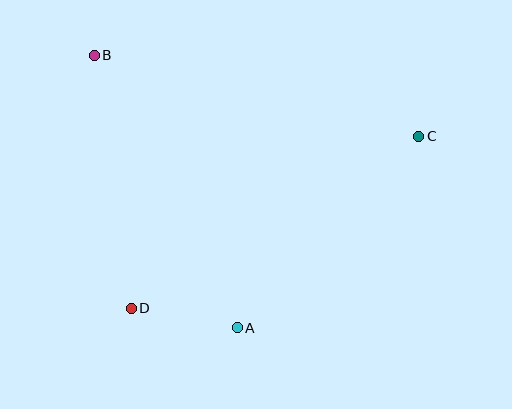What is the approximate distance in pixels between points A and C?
The distance between A and C is approximately 264 pixels.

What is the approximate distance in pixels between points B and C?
The distance between B and C is approximately 334 pixels.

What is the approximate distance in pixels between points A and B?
The distance between A and B is approximately 308 pixels.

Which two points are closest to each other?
Points A and D are closest to each other.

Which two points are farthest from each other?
Points C and D are farthest from each other.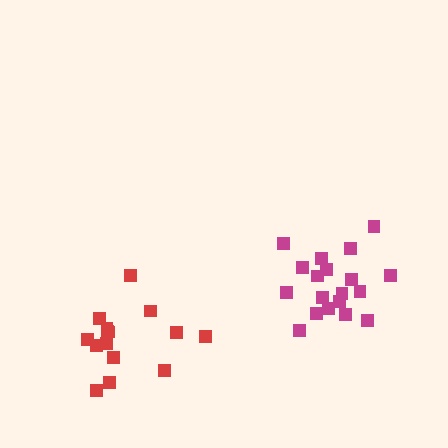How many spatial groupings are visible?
There are 2 spatial groupings.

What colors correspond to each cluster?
The clusters are colored: magenta, red.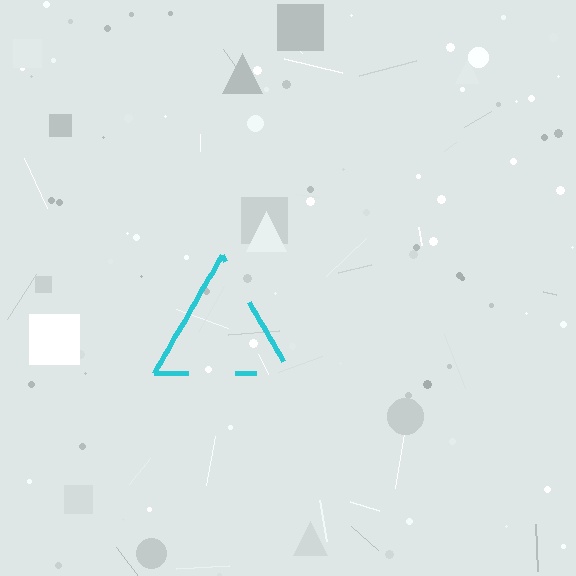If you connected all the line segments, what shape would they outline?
They would outline a triangle.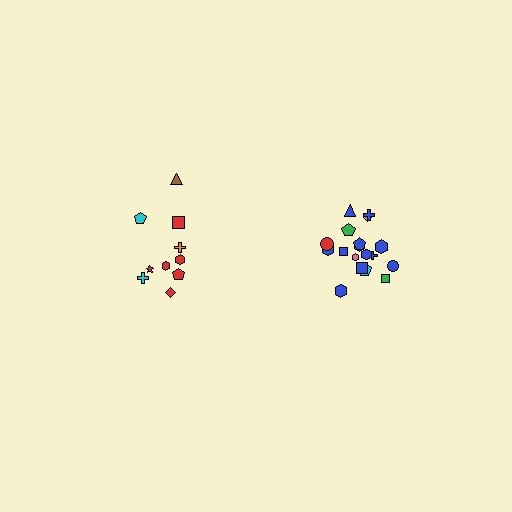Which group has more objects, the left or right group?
The right group.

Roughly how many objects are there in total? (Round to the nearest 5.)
Roughly 30 objects in total.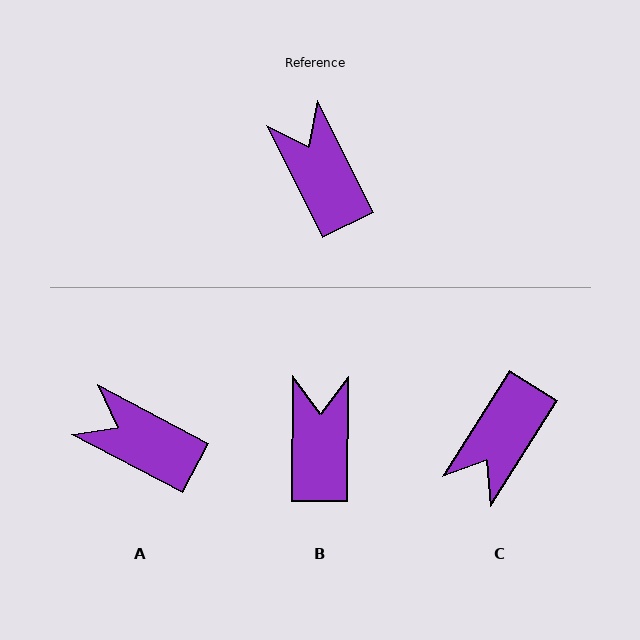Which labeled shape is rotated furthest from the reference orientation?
C, about 121 degrees away.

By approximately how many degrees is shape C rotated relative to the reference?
Approximately 121 degrees counter-clockwise.